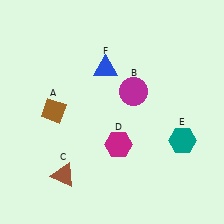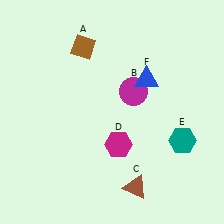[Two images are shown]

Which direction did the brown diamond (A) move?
The brown diamond (A) moved up.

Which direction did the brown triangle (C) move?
The brown triangle (C) moved right.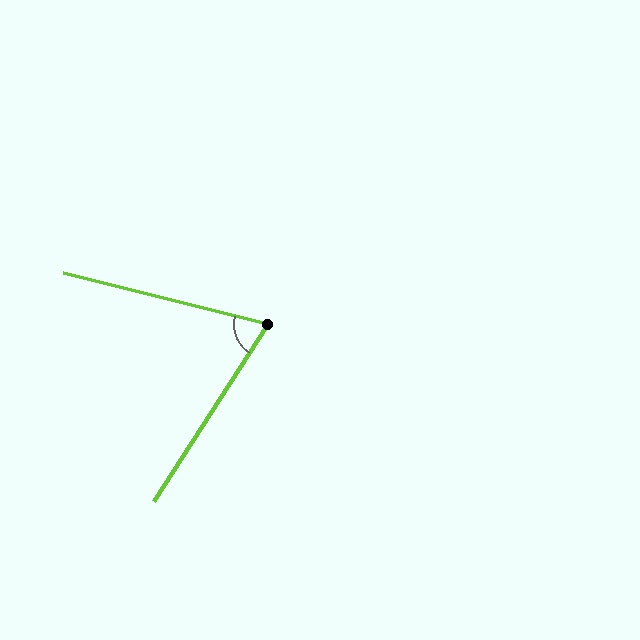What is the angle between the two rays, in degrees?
Approximately 71 degrees.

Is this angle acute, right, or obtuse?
It is acute.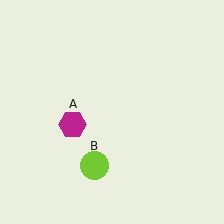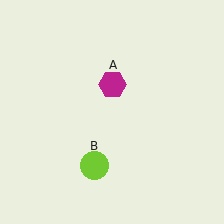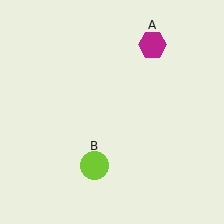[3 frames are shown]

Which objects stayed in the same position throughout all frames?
Lime circle (object B) remained stationary.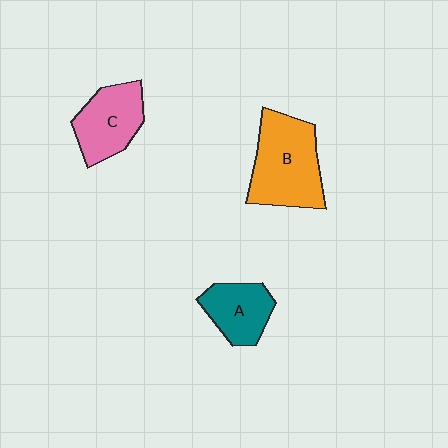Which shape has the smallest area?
Shape A (teal).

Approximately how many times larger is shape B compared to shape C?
Approximately 1.4 times.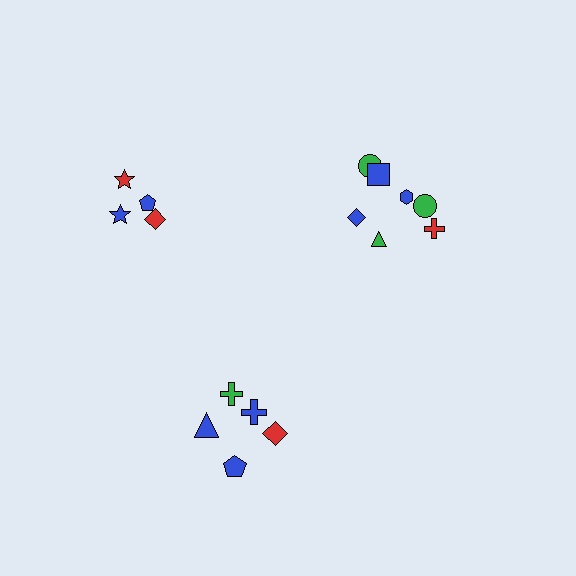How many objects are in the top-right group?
There are 7 objects.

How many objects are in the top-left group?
There are 4 objects.